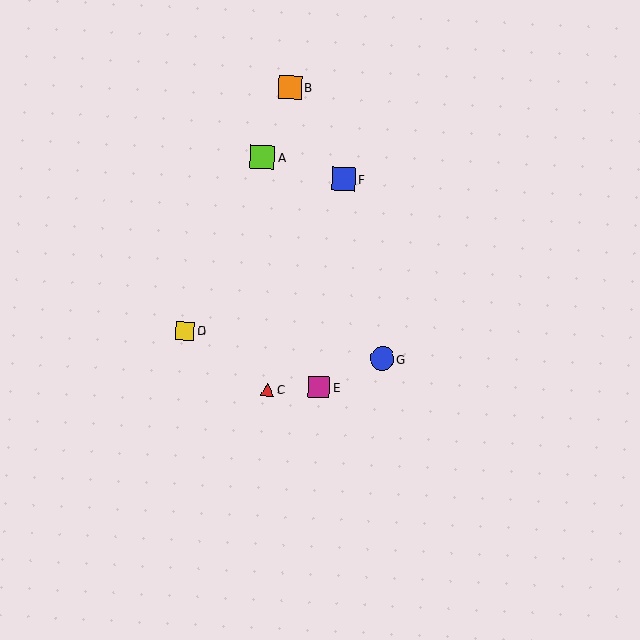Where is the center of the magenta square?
The center of the magenta square is at (319, 387).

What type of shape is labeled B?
Shape B is an orange square.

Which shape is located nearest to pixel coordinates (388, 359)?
The blue circle (labeled G) at (382, 359) is nearest to that location.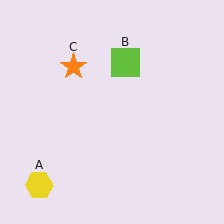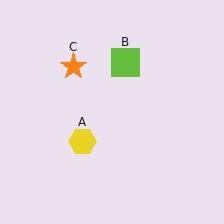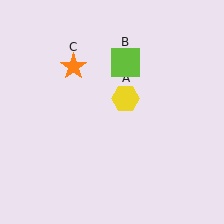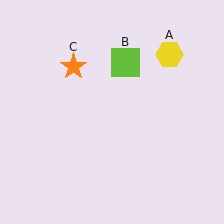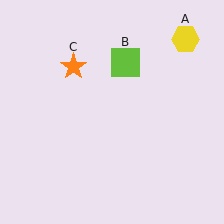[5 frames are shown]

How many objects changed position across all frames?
1 object changed position: yellow hexagon (object A).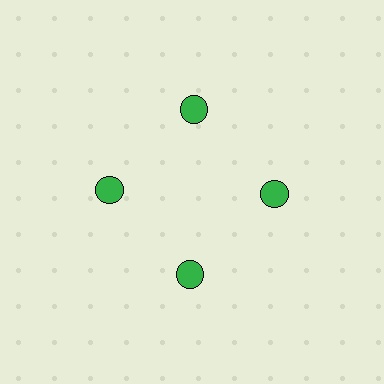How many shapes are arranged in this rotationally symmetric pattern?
There are 4 shapes, arranged in 4 groups of 1.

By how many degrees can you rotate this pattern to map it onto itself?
The pattern maps onto itself every 90 degrees of rotation.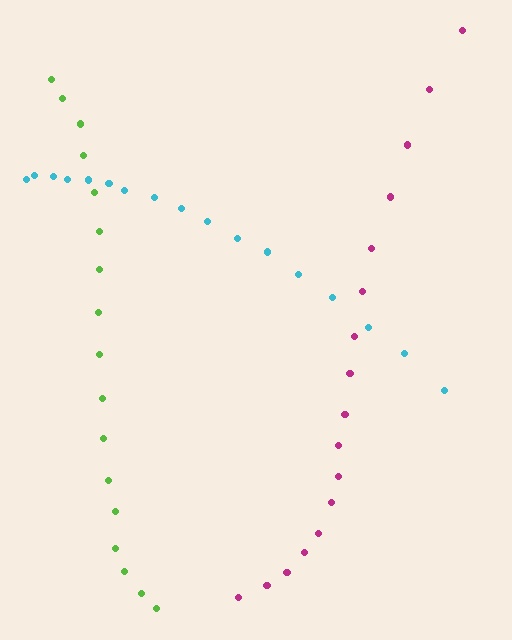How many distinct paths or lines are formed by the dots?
There are 3 distinct paths.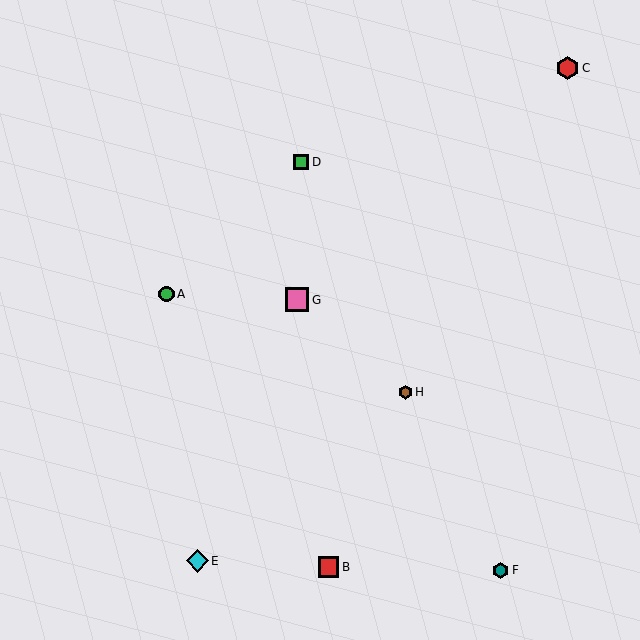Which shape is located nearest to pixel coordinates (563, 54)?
The red hexagon (labeled C) at (567, 68) is nearest to that location.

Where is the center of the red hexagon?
The center of the red hexagon is at (567, 68).